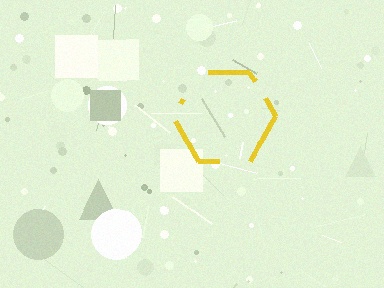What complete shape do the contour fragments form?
The contour fragments form a hexagon.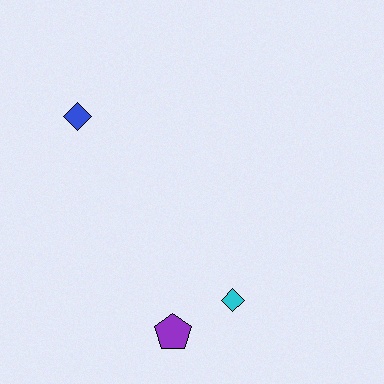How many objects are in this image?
There are 3 objects.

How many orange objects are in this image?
There are no orange objects.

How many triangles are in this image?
There are no triangles.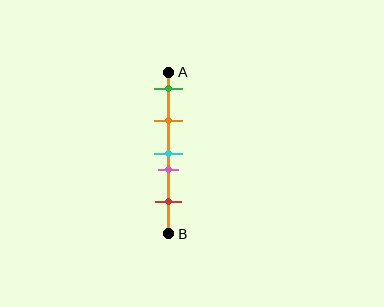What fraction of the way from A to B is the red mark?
The red mark is approximately 80% (0.8) of the way from A to B.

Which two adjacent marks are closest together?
The cyan and pink marks are the closest adjacent pair.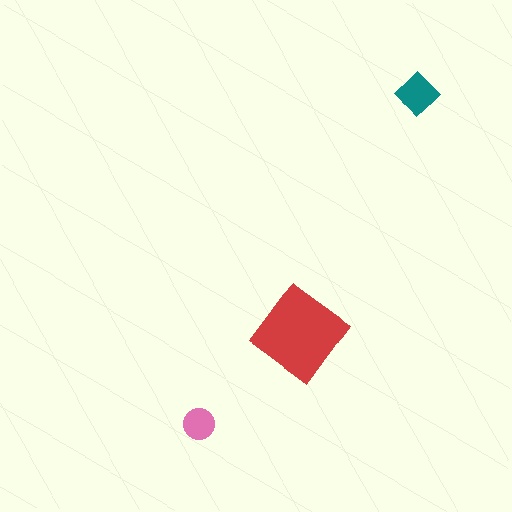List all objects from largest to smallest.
The red diamond, the teal diamond, the pink circle.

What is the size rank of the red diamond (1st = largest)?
1st.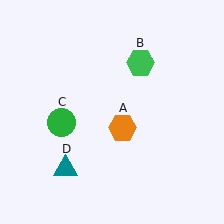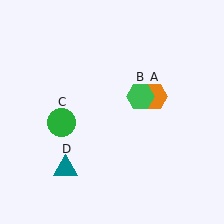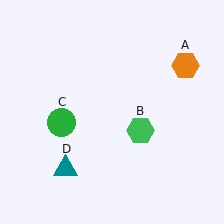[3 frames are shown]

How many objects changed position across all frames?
2 objects changed position: orange hexagon (object A), green hexagon (object B).